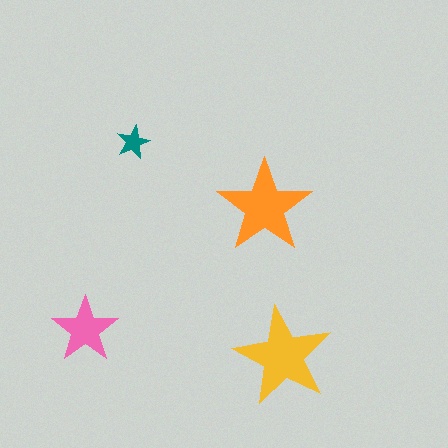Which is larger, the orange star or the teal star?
The orange one.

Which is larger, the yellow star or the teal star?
The yellow one.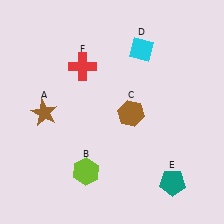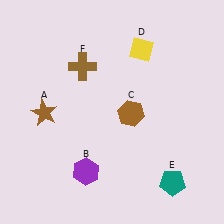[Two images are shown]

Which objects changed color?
B changed from lime to purple. D changed from cyan to yellow. F changed from red to brown.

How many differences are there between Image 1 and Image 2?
There are 3 differences between the two images.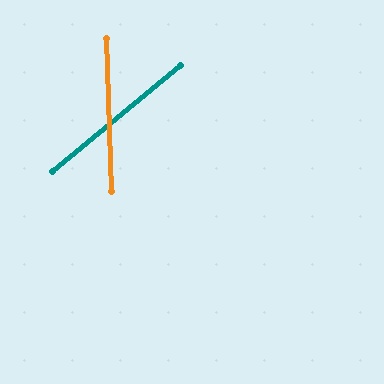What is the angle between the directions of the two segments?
Approximately 52 degrees.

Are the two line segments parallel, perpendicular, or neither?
Neither parallel nor perpendicular — they differ by about 52°.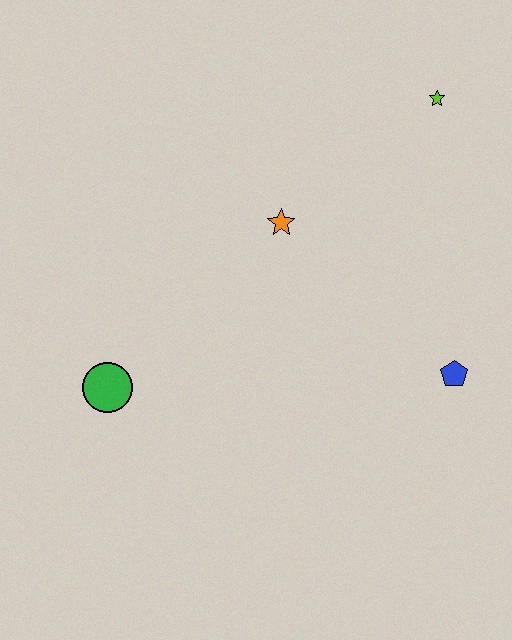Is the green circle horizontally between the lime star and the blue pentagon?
No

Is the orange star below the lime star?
Yes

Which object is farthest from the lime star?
The green circle is farthest from the lime star.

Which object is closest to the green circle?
The orange star is closest to the green circle.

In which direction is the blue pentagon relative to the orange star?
The blue pentagon is to the right of the orange star.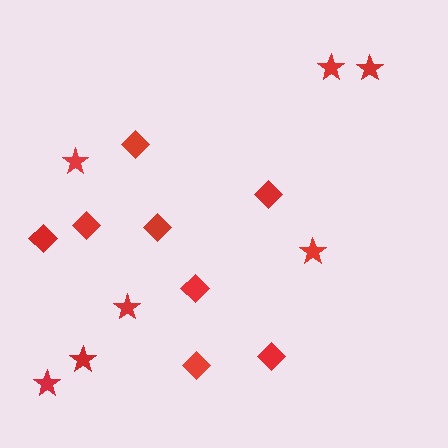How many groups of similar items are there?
There are 2 groups: one group of stars (7) and one group of diamonds (8).